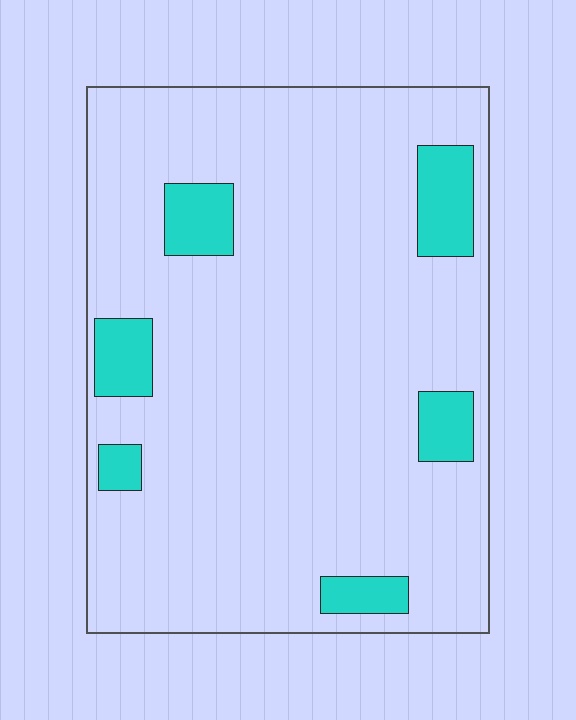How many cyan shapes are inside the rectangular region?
6.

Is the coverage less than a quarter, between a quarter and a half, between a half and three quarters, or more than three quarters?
Less than a quarter.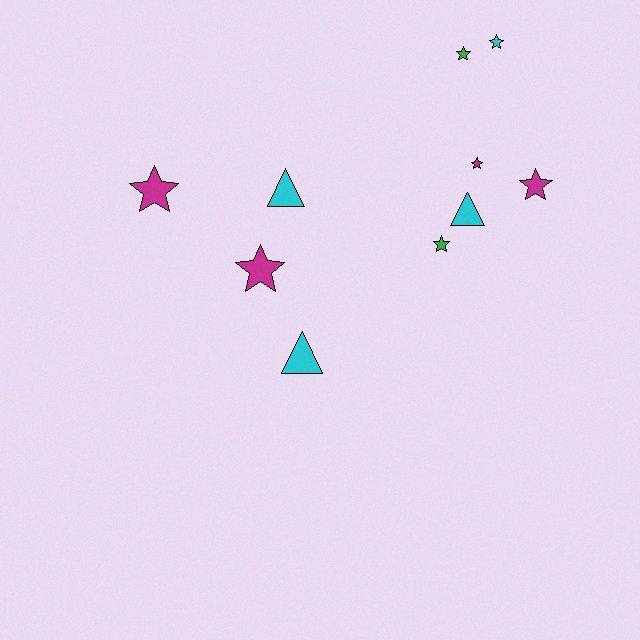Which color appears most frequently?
Cyan, with 4 objects.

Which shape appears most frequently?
Star, with 7 objects.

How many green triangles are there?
There are no green triangles.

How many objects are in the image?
There are 10 objects.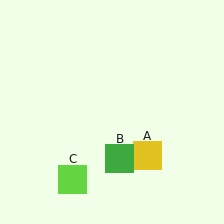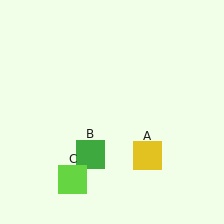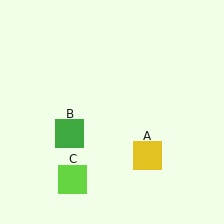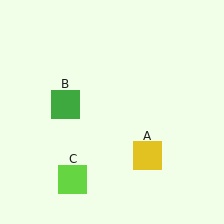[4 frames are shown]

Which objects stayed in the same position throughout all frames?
Yellow square (object A) and lime square (object C) remained stationary.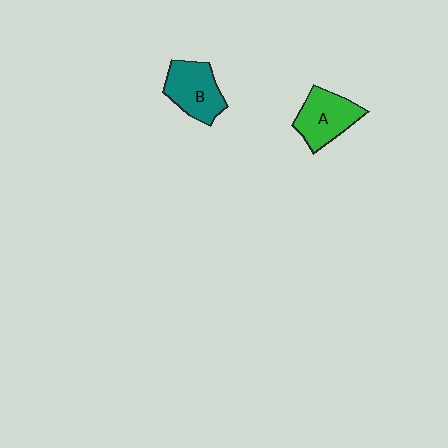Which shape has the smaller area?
Shape B (teal).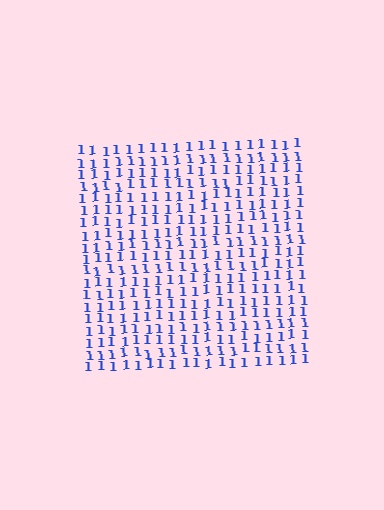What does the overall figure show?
The overall figure shows a square.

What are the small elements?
The small elements are digit 1's.